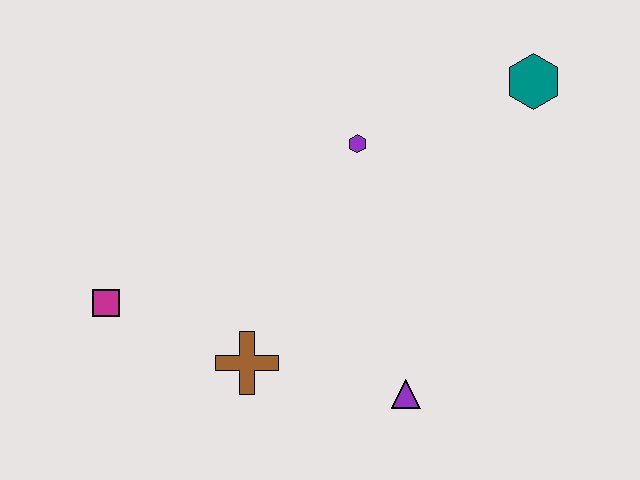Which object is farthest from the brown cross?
The teal hexagon is farthest from the brown cross.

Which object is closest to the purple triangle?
The brown cross is closest to the purple triangle.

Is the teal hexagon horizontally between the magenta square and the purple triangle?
No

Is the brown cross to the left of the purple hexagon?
Yes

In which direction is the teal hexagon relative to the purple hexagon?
The teal hexagon is to the right of the purple hexagon.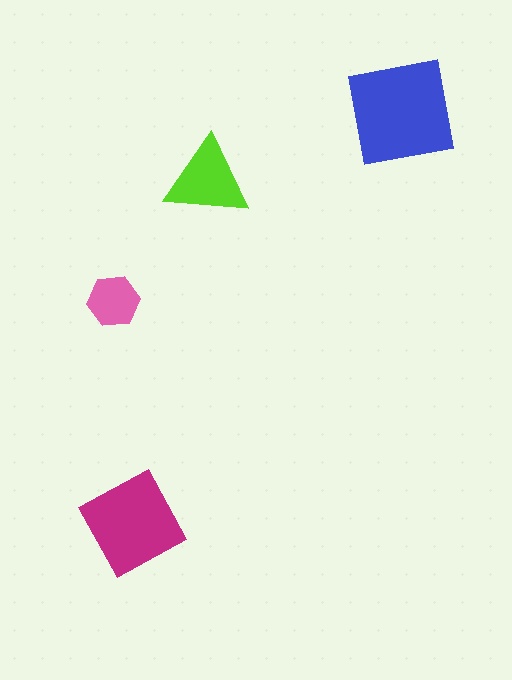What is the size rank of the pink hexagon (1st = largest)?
4th.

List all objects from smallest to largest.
The pink hexagon, the lime triangle, the magenta square, the blue square.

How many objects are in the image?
There are 4 objects in the image.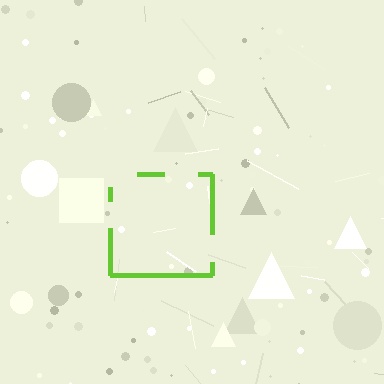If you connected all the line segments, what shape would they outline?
They would outline a square.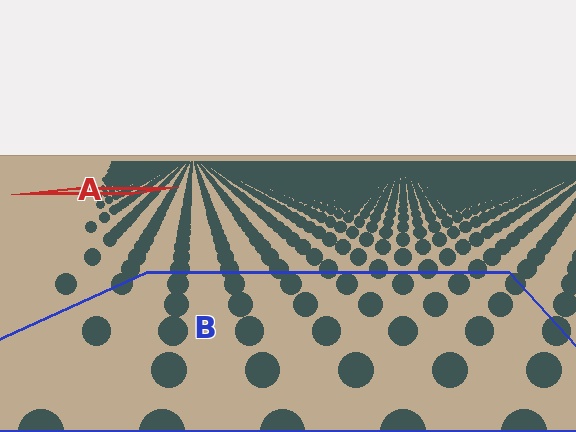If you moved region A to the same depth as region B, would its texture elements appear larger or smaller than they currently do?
They would appear larger. At a closer depth, the same texture elements are projected at a bigger on-screen size.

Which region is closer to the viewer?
Region B is closer. The texture elements there are larger and more spread out.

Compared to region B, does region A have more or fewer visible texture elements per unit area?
Region A has more texture elements per unit area — they are packed more densely because it is farther away.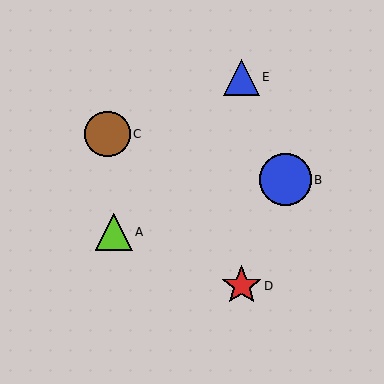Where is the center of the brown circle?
The center of the brown circle is at (107, 134).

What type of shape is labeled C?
Shape C is a brown circle.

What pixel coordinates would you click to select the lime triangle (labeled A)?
Click at (114, 232) to select the lime triangle A.